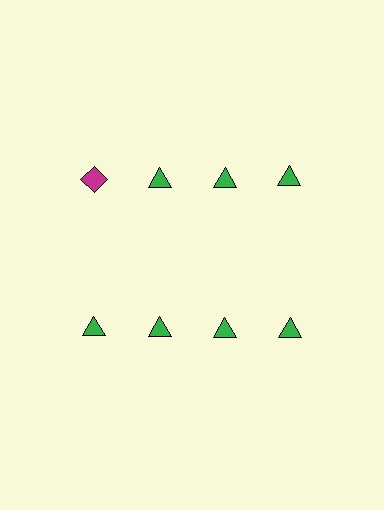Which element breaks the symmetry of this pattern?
The magenta diamond in the top row, leftmost column breaks the symmetry. All other shapes are green triangles.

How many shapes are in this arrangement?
There are 8 shapes arranged in a grid pattern.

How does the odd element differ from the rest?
It differs in both color (magenta instead of green) and shape (diamond instead of triangle).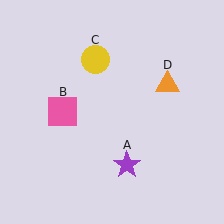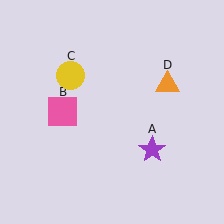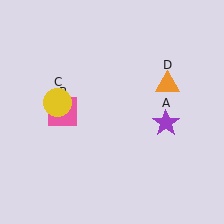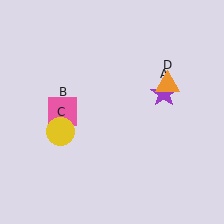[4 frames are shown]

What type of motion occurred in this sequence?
The purple star (object A), yellow circle (object C) rotated counterclockwise around the center of the scene.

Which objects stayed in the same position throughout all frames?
Pink square (object B) and orange triangle (object D) remained stationary.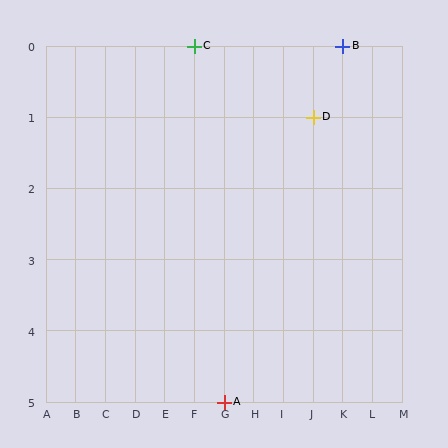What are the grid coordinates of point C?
Point C is at grid coordinates (F, 0).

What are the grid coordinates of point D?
Point D is at grid coordinates (J, 1).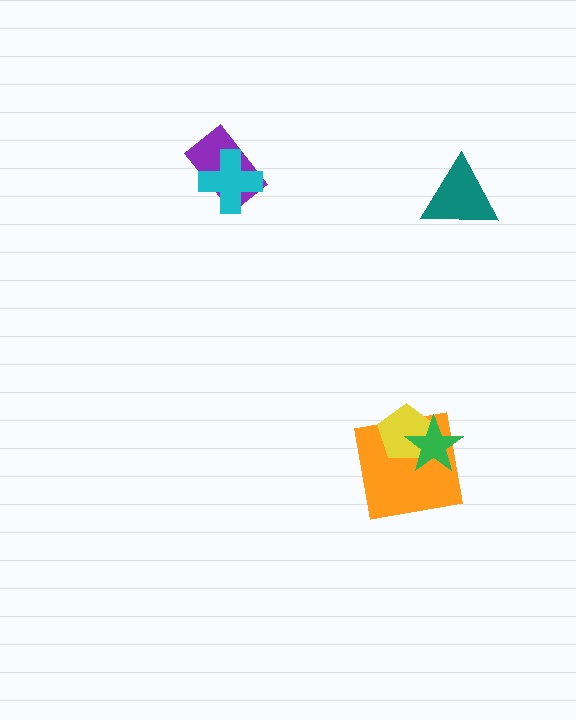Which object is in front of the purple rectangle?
The cyan cross is in front of the purple rectangle.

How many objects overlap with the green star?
2 objects overlap with the green star.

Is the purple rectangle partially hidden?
Yes, it is partially covered by another shape.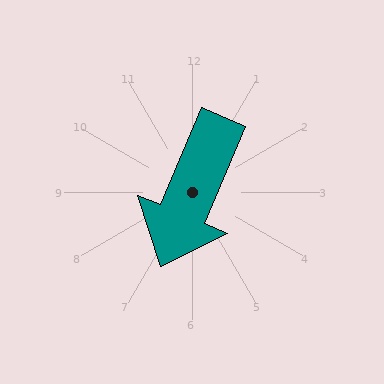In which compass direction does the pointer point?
Southwest.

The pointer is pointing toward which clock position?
Roughly 7 o'clock.